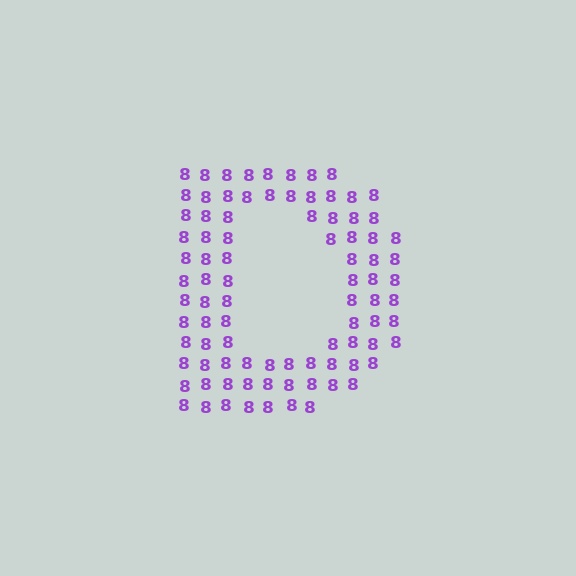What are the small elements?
The small elements are digit 8's.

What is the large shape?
The large shape is the letter D.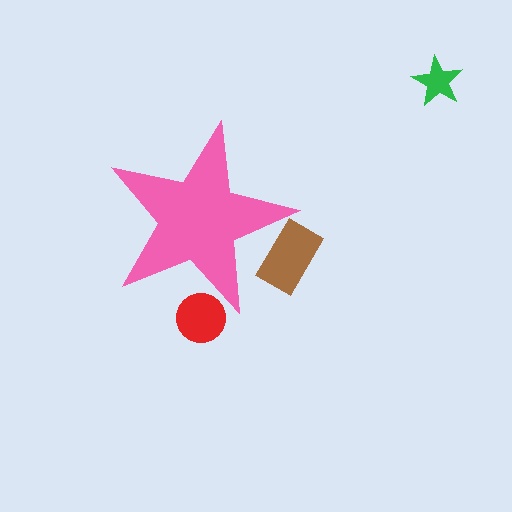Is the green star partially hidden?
No, the green star is fully visible.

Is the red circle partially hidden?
Yes, the red circle is partially hidden behind the pink star.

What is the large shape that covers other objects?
A pink star.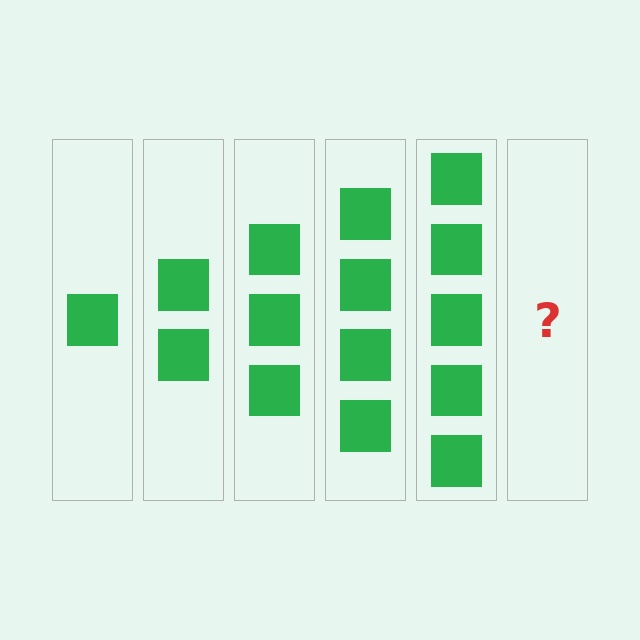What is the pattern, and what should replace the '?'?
The pattern is that each step adds one more square. The '?' should be 6 squares.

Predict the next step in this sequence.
The next step is 6 squares.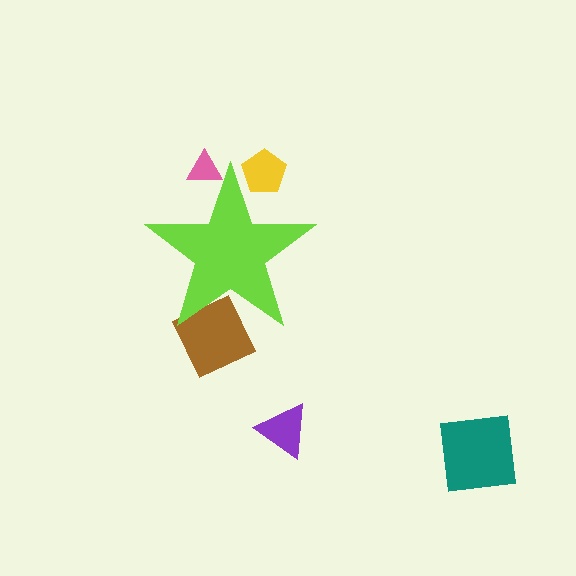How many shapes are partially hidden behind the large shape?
3 shapes are partially hidden.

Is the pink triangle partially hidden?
Yes, the pink triangle is partially hidden behind the lime star.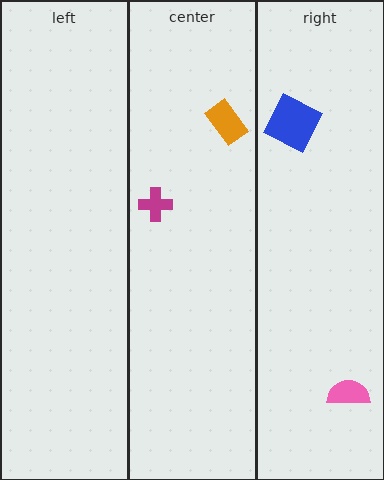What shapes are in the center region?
The orange rectangle, the magenta cross.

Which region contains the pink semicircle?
The right region.